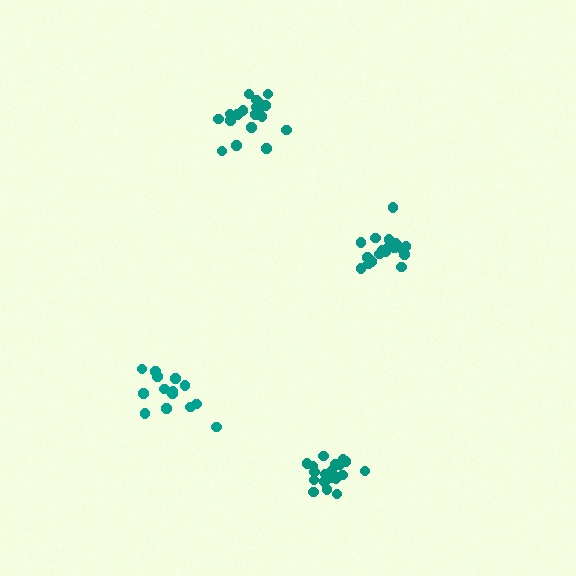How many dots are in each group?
Group 1: 18 dots, Group 2: 20 dots, Group 3: 21 dots, Group 4: 15 dots (74 total).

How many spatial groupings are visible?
There are 4 spatial groupings.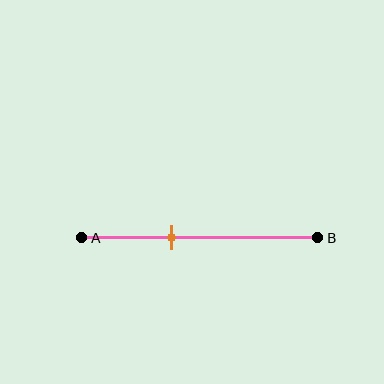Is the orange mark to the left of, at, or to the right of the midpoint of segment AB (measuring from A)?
The orange mark is to the left of the midpoint of segment AB.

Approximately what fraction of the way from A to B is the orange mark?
The orange mark is approximately 40% of the way from A to B.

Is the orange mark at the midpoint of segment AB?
No, the mark is at about 40% from A, not at the 50% midpoint.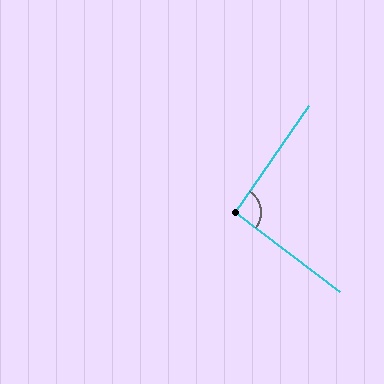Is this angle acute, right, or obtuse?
It is approximately a right angle.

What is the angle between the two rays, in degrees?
Approximately 93 degrees.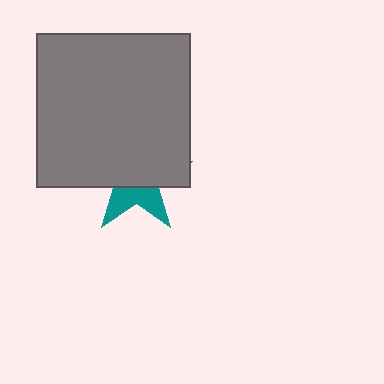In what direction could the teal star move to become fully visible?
The teal star could move down. That would shift it out from behind the gray square entirely.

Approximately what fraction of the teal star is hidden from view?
Roughly 64% of the teal star is hidden behind the gray square.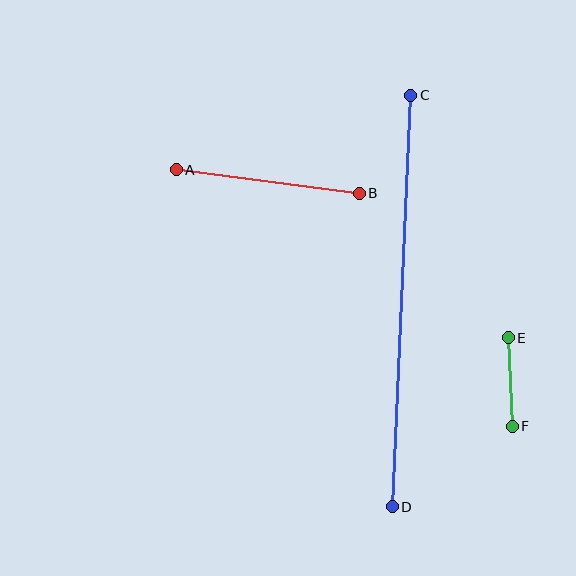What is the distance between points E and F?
The distance is approximately 89 pixels.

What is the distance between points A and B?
The distance is approximately 185 pixels.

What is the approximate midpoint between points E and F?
The midpoint is at approximately (510, 382) pixels.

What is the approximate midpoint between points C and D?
The midpoint is at approximately (401, 301) pixels.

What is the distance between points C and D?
The distance is approximately 412 pixels.